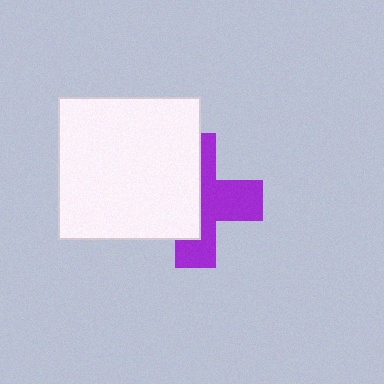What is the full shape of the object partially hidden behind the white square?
The partially hidden object is a purple cross.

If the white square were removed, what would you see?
You would see the complete purple cross.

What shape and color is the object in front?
The object in front is a white square.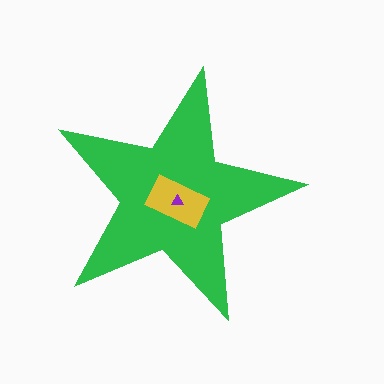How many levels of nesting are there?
3.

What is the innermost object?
The purple triangle.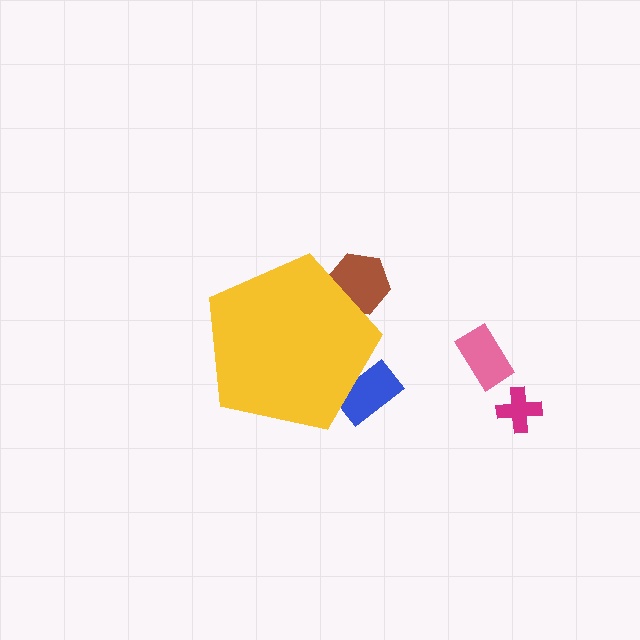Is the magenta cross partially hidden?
No, the magenta cross is fully visible.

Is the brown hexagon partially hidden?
Yes, the brown hexagon is partially hidden behind the yellow pentagon.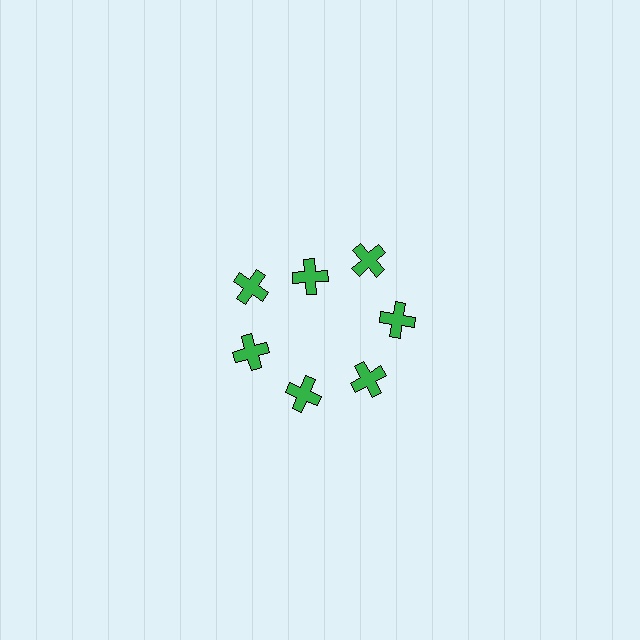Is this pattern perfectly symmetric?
No. The 7 green crosses are arranged in a ring, but one element near the 12 o'clock position is pulled inward toward the center, breaking the 7-fold rotational symmetry.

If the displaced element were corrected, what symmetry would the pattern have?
It would have 7-fold rotational symmetry — the pattern would map onto itself every 51 degrees.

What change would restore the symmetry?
The symmetry would be restored by moving it outward, back onto the ring so that all 7 crosses sit at equal angles and equal distance from the center.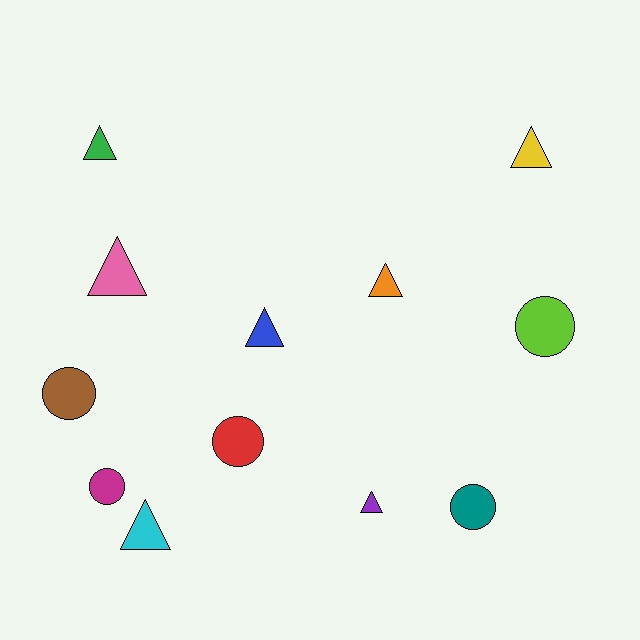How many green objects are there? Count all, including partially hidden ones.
There is 1 green object.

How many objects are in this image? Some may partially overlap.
There are 12 objects.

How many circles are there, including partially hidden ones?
There are 5 circles.